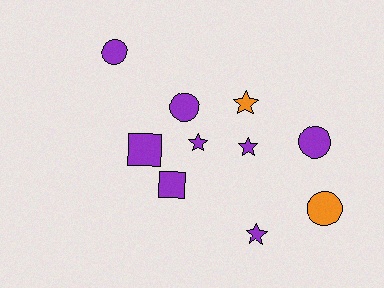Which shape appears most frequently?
Star, with 4 objects.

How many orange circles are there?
There is 1 orange circle.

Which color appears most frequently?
Purple, with 8 objects.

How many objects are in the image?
There are 10 objects.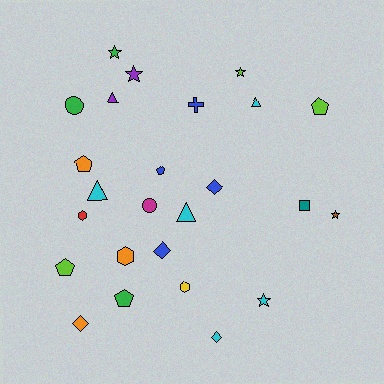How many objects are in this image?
There are 25 objects.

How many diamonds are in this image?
There are 4 diamonds.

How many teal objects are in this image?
There is 1 teal object.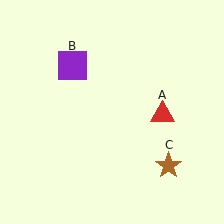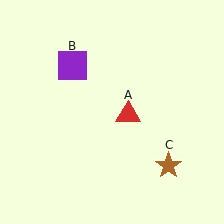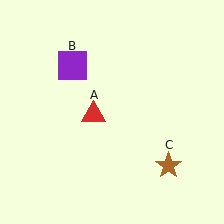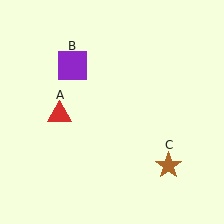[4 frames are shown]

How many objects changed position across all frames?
1 object changed position: red triangle (object A).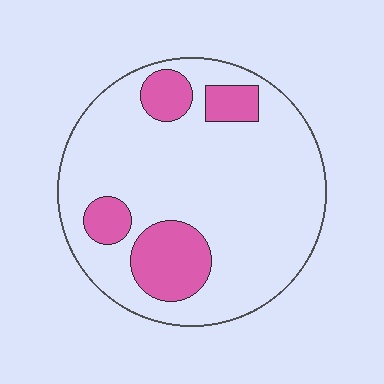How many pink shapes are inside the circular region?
4.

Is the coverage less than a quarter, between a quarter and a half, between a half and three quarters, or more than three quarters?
Less than a quarter.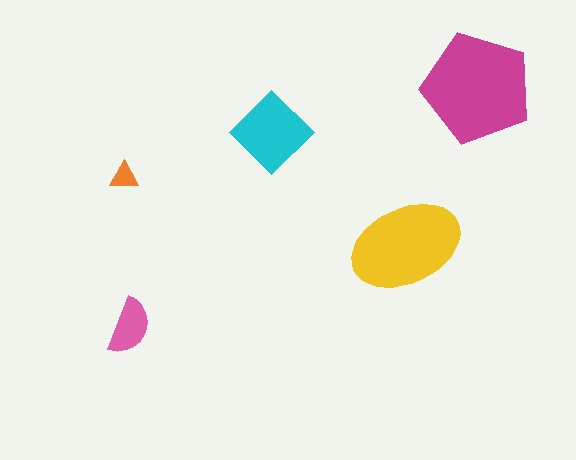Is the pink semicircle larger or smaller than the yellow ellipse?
Smaller.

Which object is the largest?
The magenta pentagon.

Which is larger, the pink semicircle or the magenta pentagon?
The magenta pentagon.